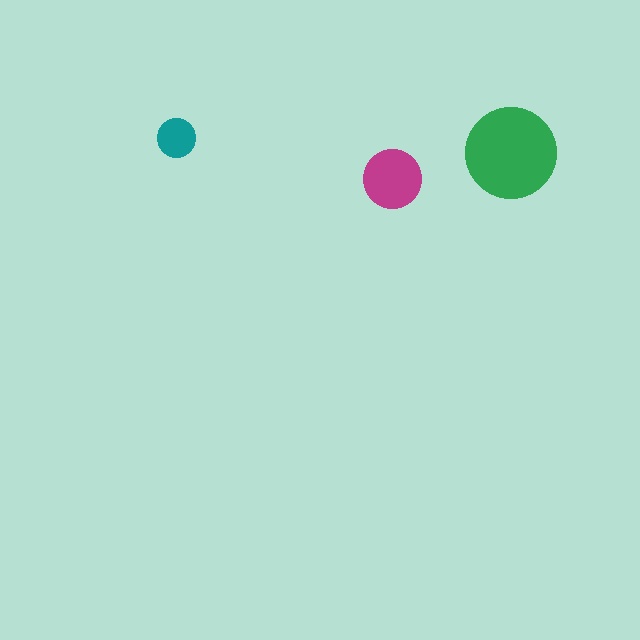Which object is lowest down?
The magenta circle is bottommost.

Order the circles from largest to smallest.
the green one, the magenta one, the teal one.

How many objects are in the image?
There are 3 objects in the image.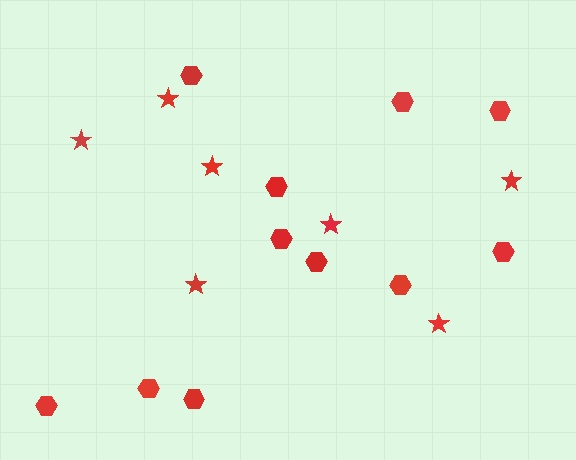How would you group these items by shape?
There are 2 groups: one group of stars (7) and one group of hexagons (11).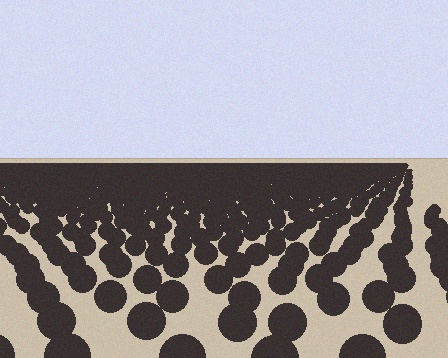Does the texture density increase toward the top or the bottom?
Density increases toward the top.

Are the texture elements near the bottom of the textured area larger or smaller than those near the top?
Larger. Near the bottom, elements are closer to the viewer and appear at a bigger on-screen size.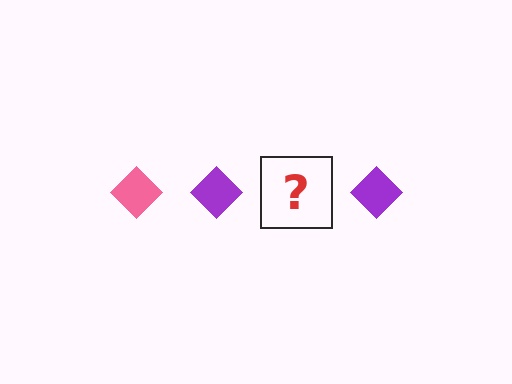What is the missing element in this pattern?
The missing element is a pink diamond.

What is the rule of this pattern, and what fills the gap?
The rule is that the pattern cycles through pink, purple diamonds. The gap should be filled with a pink diamond.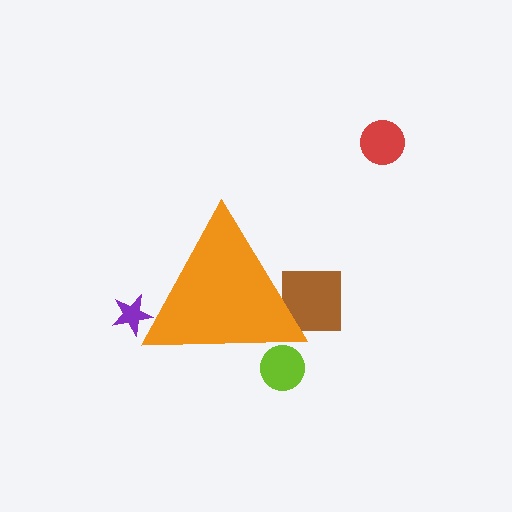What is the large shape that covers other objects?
An orange triangle.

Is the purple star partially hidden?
Yes, the purple star is partially hidden behind the orange triangle.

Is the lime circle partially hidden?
Yes, the lime circle is partially hidden behind the orange triangle.